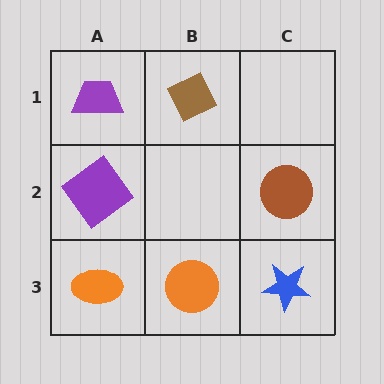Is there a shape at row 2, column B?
No, that cell is empty.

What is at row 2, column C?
A brown circle.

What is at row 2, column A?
A purple diamond.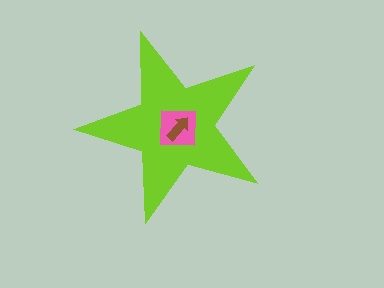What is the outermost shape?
The lime star.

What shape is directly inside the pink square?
The brown arrow.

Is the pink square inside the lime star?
Yes.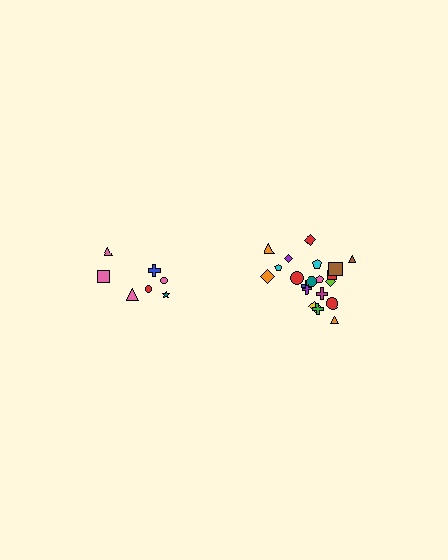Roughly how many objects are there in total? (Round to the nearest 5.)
Roughly 30 objects in total.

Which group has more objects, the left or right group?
The right group.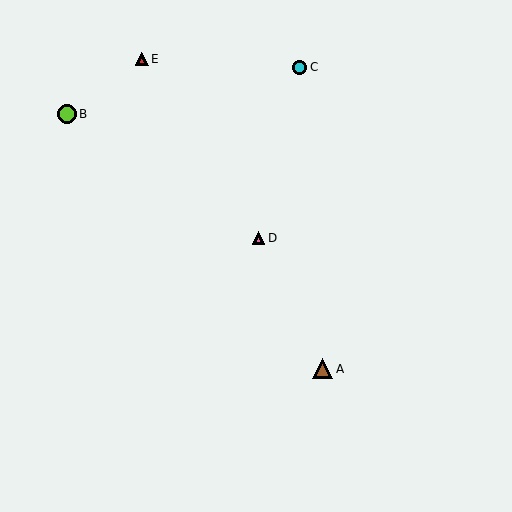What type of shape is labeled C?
Shape C is a cyan circle.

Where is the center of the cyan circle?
The center of the cyan circle is at (300, 67).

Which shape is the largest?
The brown triangle (labeled A) is the largest.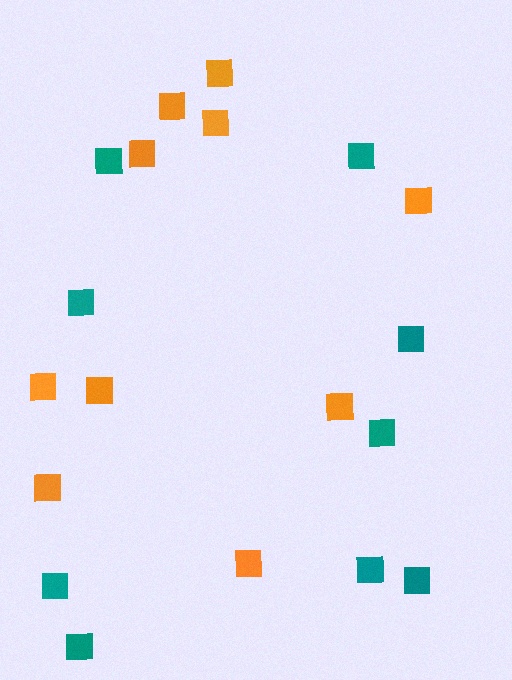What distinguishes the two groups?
There are 2 groups: one group of teal squares (9) and one group of orange squares (10).